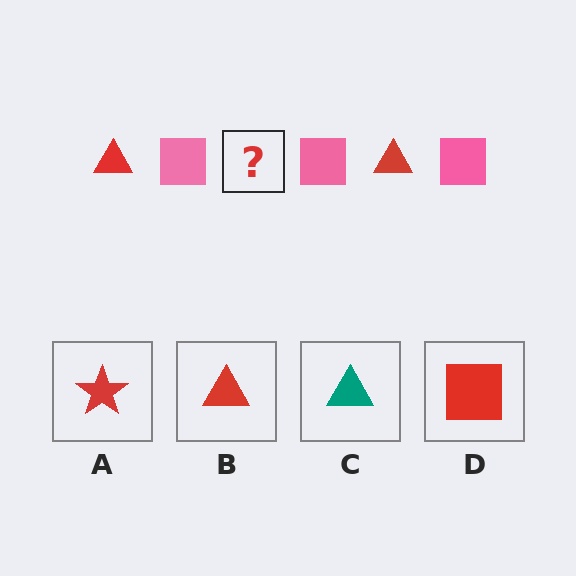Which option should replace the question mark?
Option B.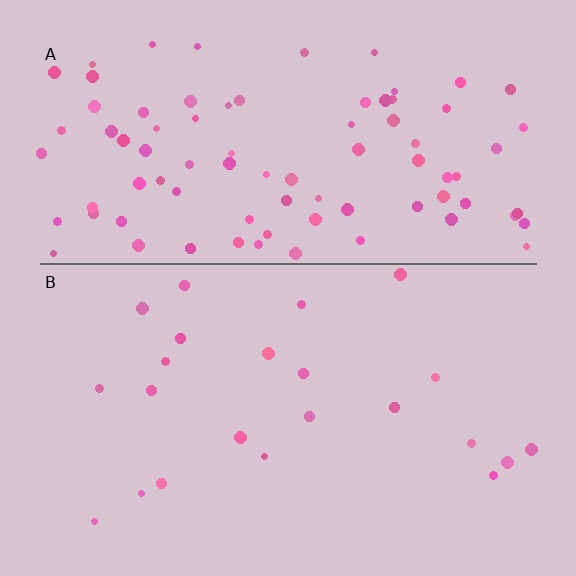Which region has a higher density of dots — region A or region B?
A (the top).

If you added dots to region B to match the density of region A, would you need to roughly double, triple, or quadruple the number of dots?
Approximately quadruple.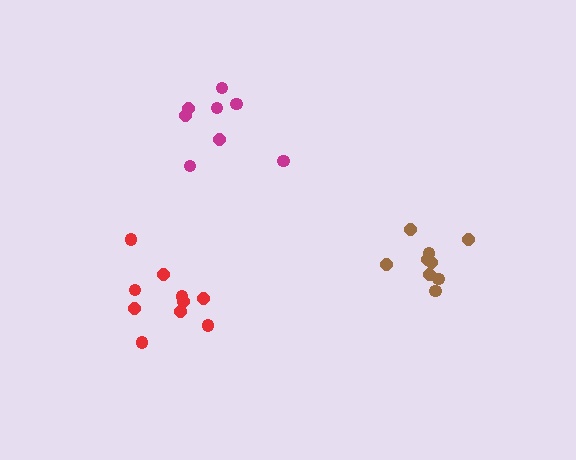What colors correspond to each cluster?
The clusters are colored: brown, magenta, red.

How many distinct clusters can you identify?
There are 3 distinct clusters.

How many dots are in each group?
Group 1: 9 dots, Group 2: 8 dots, Group 3: 10 dots (27 total).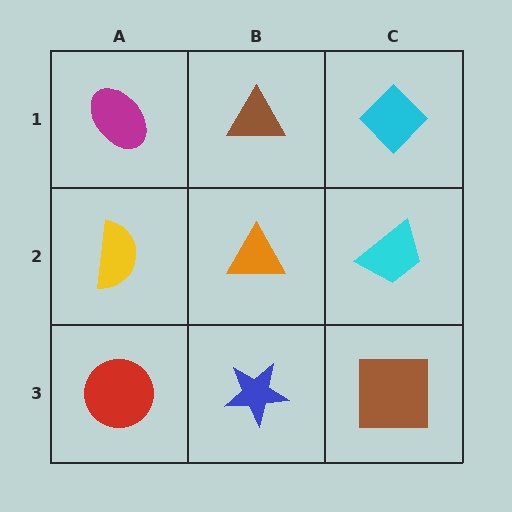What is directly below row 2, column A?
A red circle.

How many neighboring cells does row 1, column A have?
2.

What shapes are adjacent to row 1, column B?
An orange triangle (row 2, column B), a magenta ellipse (row 1, column A), a cyan diamond (row 1, column C).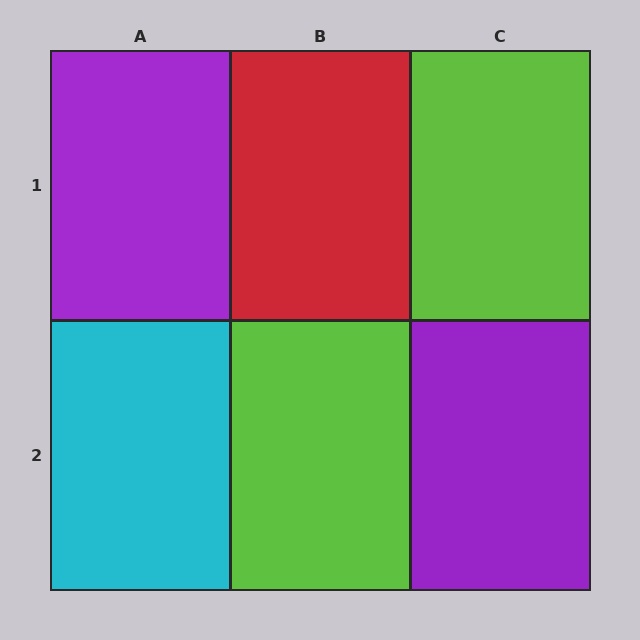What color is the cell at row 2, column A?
Cyan.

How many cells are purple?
2 cells are purple.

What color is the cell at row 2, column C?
Purple.